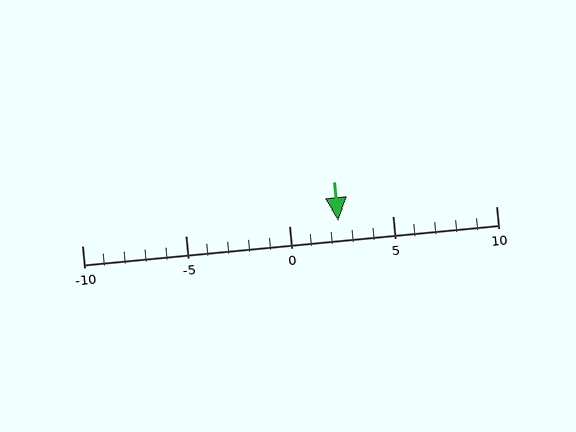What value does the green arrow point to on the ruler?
The green arrow points to approximately 2.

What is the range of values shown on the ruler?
The ruler shows values from -10 to 10.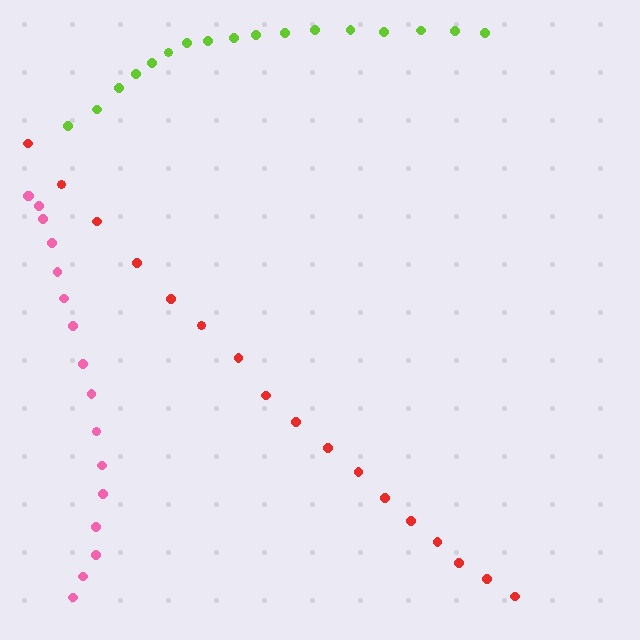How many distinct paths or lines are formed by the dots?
There are 3 distinct paths.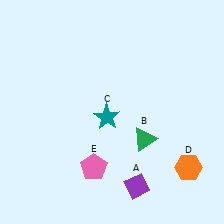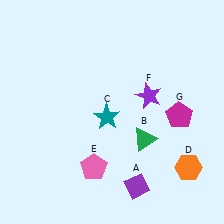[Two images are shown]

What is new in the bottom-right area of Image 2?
A magenta pentagon (G) was added in the bottom-right area of Image 2.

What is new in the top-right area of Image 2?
A purple star (F) was added in the top-right area of Image 2.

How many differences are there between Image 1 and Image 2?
There are 2 differences between the two images.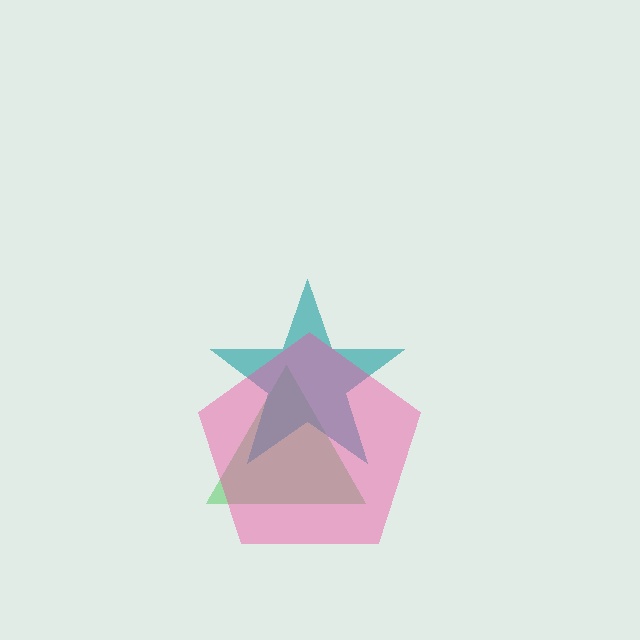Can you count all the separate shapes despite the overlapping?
Yes, there are 3 separate shapes.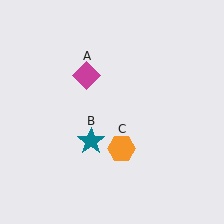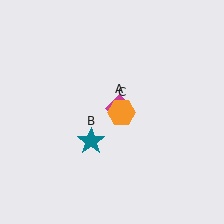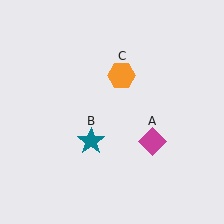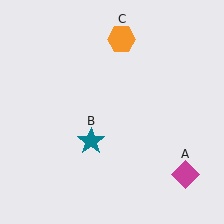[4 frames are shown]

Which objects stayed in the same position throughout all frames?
Teal star (object B) remained stationary.